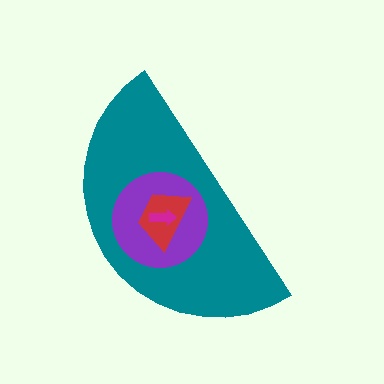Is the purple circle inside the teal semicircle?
Yes.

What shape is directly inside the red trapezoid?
The magenta arrow.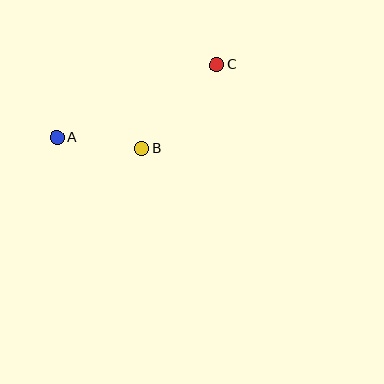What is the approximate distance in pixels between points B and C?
The distance between B and C is approximately 112 pixels.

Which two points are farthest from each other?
Points A and C are farthest from each other.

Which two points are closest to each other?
Points A and B are closest to each other.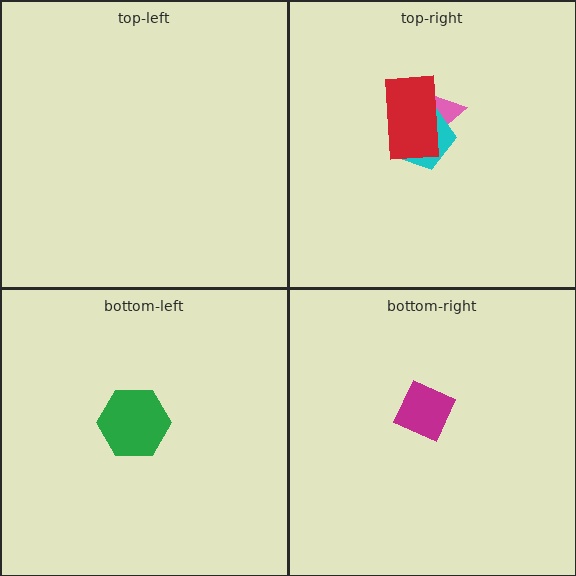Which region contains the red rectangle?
The top-right region.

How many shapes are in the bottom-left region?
1.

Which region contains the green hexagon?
The bottom-left region.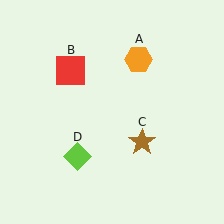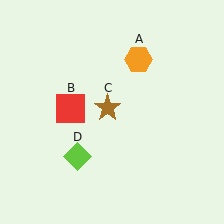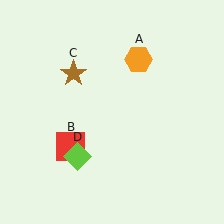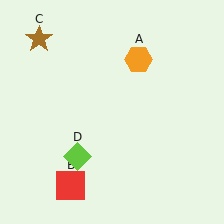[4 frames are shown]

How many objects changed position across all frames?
2 objects changed position: red square (object B), brown star (object C).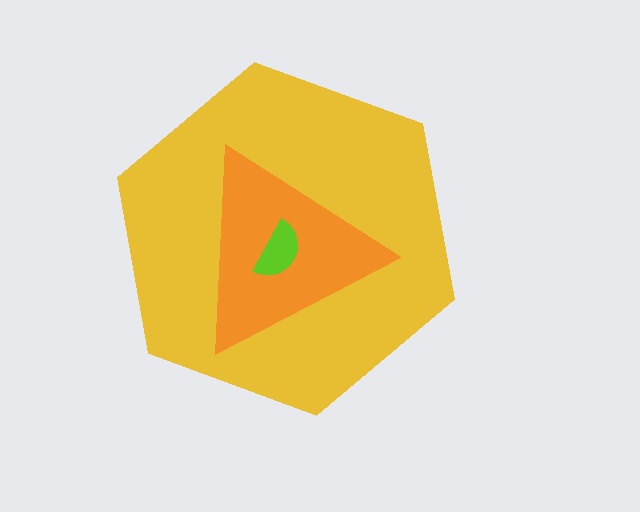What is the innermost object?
The lime semicircle.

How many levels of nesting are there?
3.